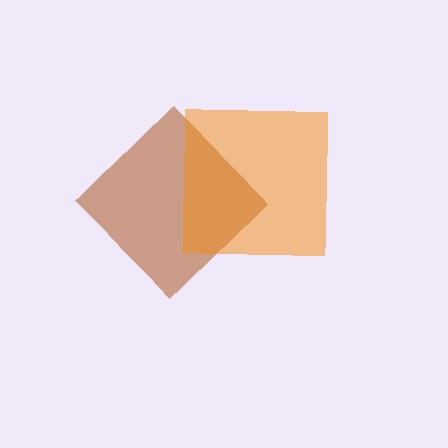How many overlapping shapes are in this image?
There are 2 overlapping shapes in the image.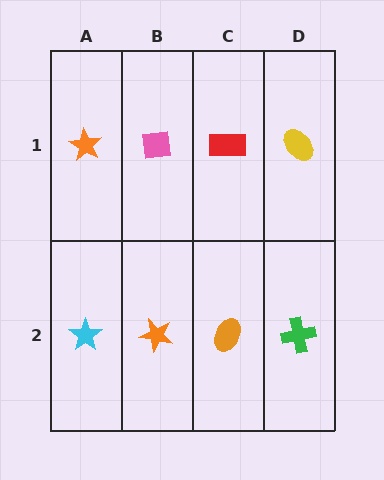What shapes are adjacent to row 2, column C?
A red rectangle (row 1, column C), an orange star (row 2, column B), a green cross (row 2, column D).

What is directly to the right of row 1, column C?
A yellow ellipse.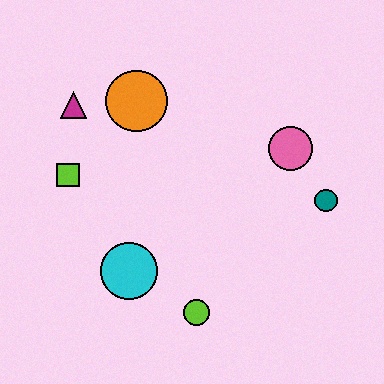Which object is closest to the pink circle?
The teal circle is closest to the pink circle.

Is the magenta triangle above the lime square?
Yes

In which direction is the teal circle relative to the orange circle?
The teal circle is to the right of the orange circle.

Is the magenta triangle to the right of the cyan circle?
No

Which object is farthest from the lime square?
The teal circle is farthest from the lime square.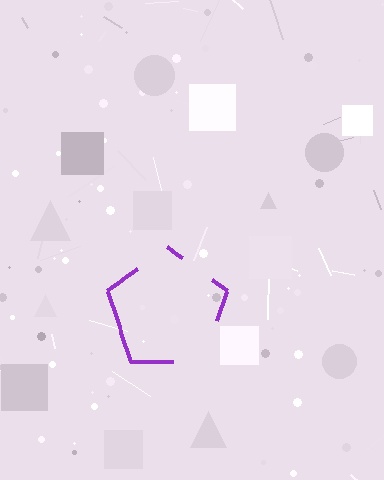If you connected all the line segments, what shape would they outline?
They would outline a pentagon.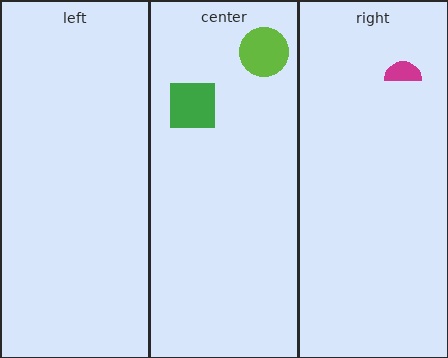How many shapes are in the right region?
1.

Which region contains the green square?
The center region.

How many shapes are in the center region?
2.